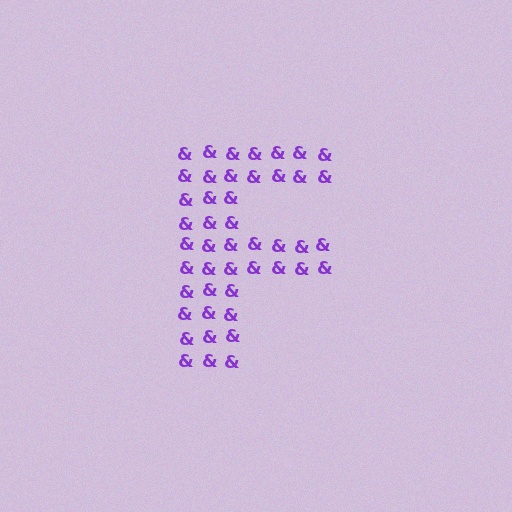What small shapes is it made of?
It is made of small ampersands.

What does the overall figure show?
The overall figure shows the letter F.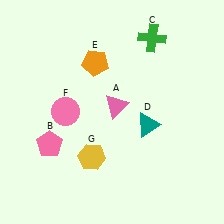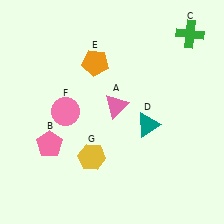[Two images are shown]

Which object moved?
The green cross (C) moved right.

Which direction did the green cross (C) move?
The green cross (C) moved right.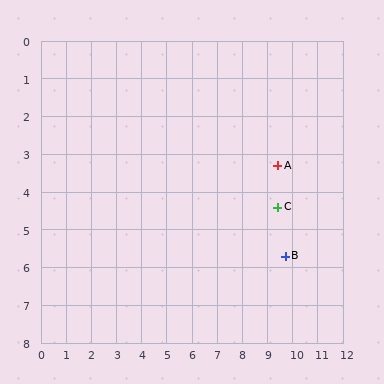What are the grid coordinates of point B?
Point B is at approximately (9.7, 5.7).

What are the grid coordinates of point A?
Point A is at approximately (9.4, 3.3).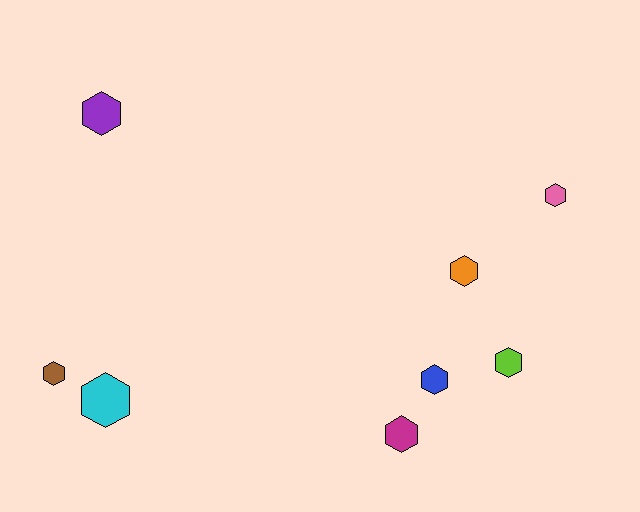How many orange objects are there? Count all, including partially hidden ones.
There is 1 orange object.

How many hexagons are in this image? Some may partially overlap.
There are 8 hexagons.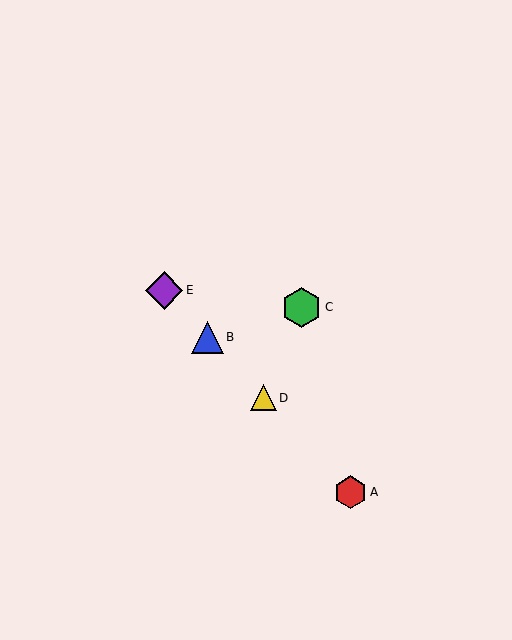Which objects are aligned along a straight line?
Objects A, B, D, E are aligned along a straight line.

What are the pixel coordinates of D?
Object D is at (263, 398).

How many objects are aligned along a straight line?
4 objects (A, B, D, E) are aligned along a straight line.